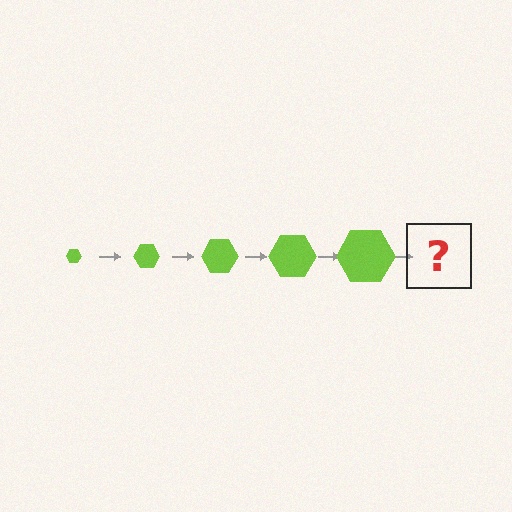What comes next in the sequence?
The next element should be a lime hexagon, larger than the previous one.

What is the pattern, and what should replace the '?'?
The pattern is that the hexagon gets progressively larger each step. The '?' should be a lime hexagon, larger than the previous one.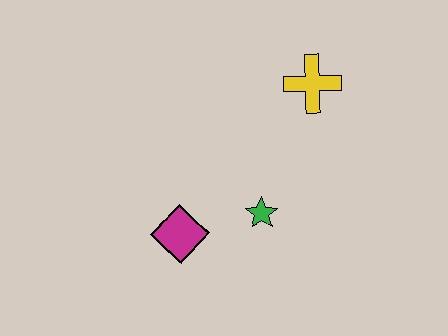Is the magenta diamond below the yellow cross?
Yes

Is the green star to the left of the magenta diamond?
No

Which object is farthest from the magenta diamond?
The yellow cross is farthest from the magenta diamond.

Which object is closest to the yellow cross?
The green star is closest to the yellow cross.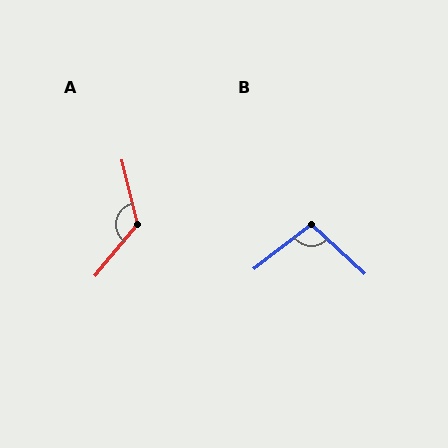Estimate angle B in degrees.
Approximately 100 degrees.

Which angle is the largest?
A, at approximately 127 degrees.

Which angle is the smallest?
B, at approximately 100 degrees.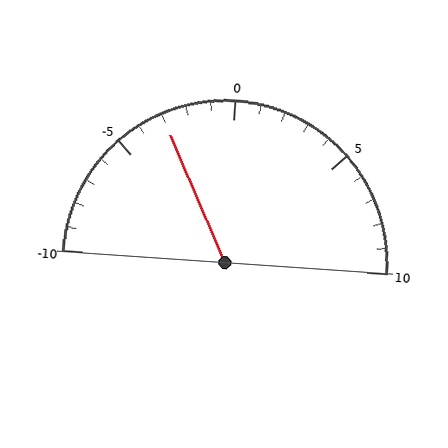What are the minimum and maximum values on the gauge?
The gauge ranges from -10 to 10.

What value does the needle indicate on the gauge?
The needle indicates approximately -3.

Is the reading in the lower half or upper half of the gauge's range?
The reading is in the lower half of the range (-10 to 10).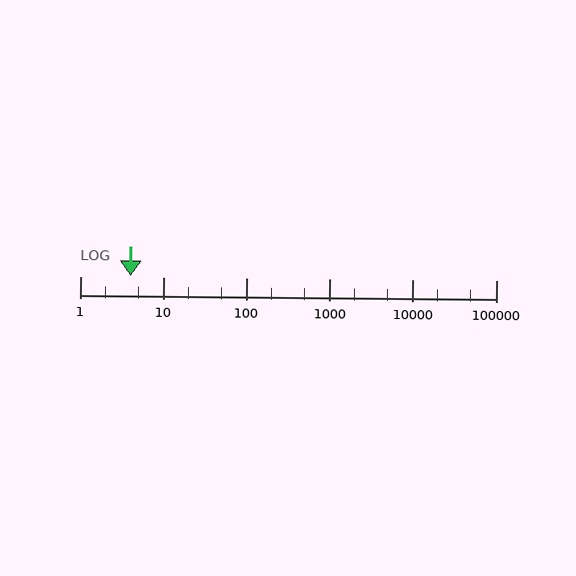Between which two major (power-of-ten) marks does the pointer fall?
The pointer is between 1 and 10.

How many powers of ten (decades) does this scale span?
The scale spans 5 decades, from 1 to 100000.